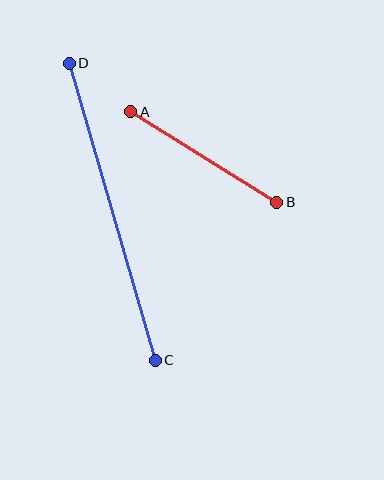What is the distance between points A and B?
The distance is approximately 172 pixels.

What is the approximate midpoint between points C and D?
The midpoint is at approximately (112, 212) pixels.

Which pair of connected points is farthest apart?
Points C and D are farthest apart.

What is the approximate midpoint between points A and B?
The midpoint is at approximately (204, 157) pixels.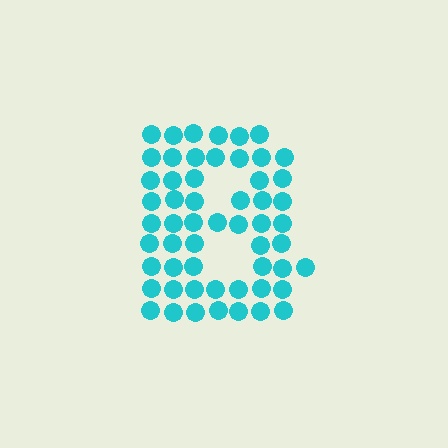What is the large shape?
The large shape is the letter B.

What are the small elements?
The small elements are circles.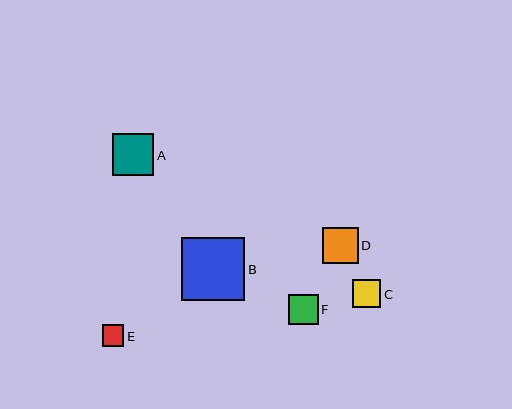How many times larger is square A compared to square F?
Square A is approximately 1.4 times the size of square F.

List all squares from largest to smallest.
From largest to smallest: B, A, D, F, C, E.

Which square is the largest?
Square B is the largest with a size of approximately 63 pixels.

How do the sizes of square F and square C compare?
Square F and square C are approximately the same size.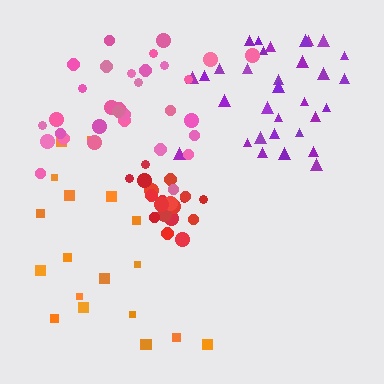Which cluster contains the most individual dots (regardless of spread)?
Purple (32).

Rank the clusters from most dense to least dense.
red, purple, pink, orange.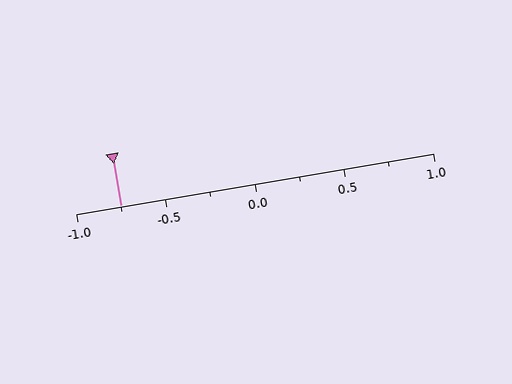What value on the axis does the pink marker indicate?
The marker indicates approximately -0.75.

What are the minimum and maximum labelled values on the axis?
The axis runs from -1.0 to 1.0.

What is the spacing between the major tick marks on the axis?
The major ticks are spaced 0.5 apart.